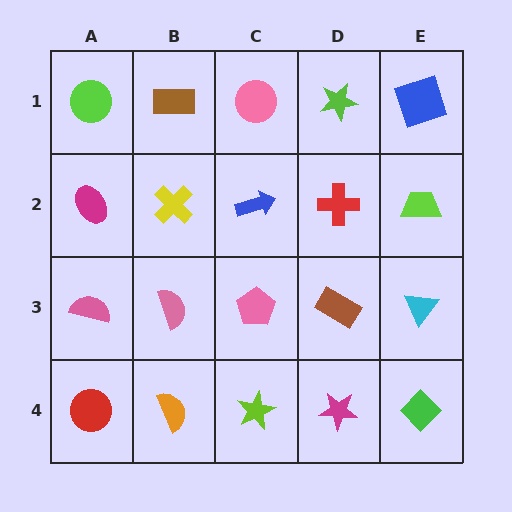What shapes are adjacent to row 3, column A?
A magenta ellipse (row 2, column A), a red circle (row 4, column A), a pink semicircle (row 3, column B).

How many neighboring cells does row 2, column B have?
4.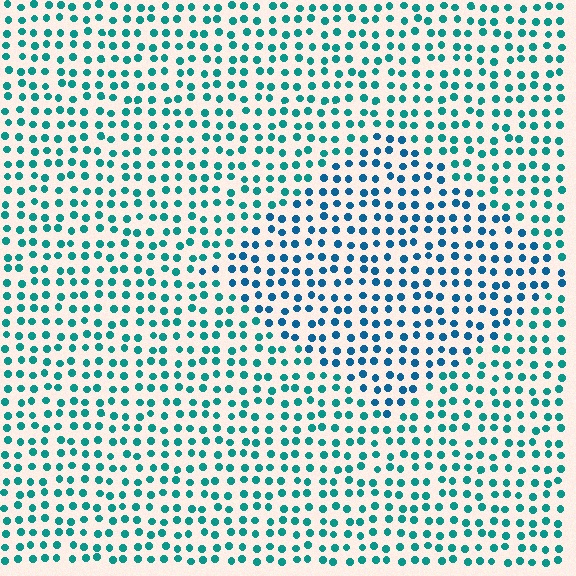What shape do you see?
I see a diamond.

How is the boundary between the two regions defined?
The boundary is defined purely by a slight shift in hue (about 27 degrees). Spacing, size, and orientation are identical on both sides.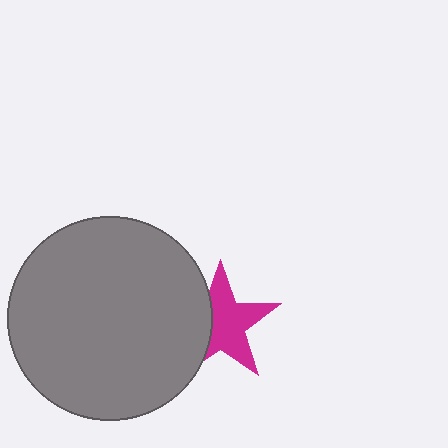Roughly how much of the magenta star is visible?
Most of it is visible (roughly 65%).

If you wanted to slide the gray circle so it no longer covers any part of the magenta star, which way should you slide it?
Slide it left — that is the most direct way to separate the two shapes.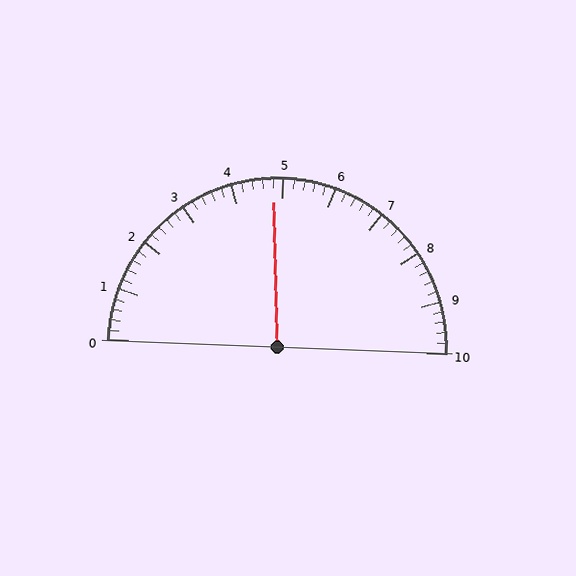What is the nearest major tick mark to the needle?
The nearest major tick mark is 5.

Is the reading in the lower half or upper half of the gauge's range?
The reading is in the lower half of the range (0 to 10).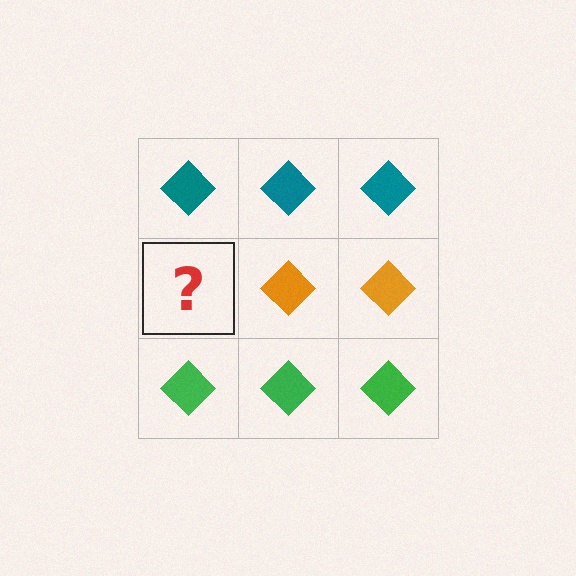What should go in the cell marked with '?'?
The missing cell should contain an orange diamond.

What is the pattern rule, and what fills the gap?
The rule is that each row has a consistent color. The gap should be filled with an orange diamond.